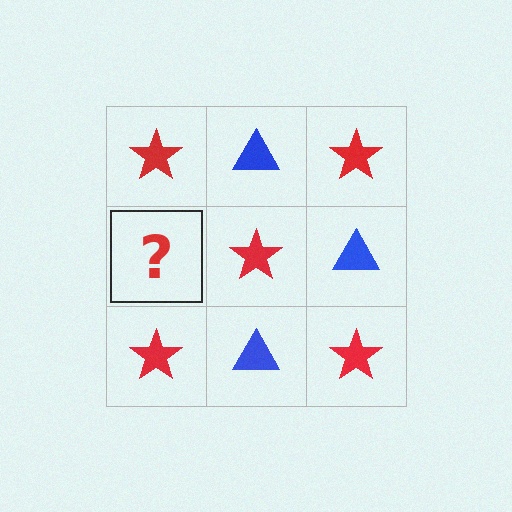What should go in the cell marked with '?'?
The missing cell should contain a blue triangle.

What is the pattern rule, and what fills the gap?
The rule is that it alternates red star and blue triangle in a checkerboard pattern. The gap should be filled with a blue triangle.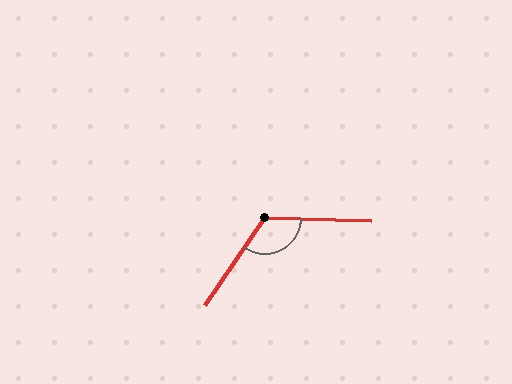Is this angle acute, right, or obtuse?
It is obtuse.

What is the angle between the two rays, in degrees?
Approximately 123 degrees.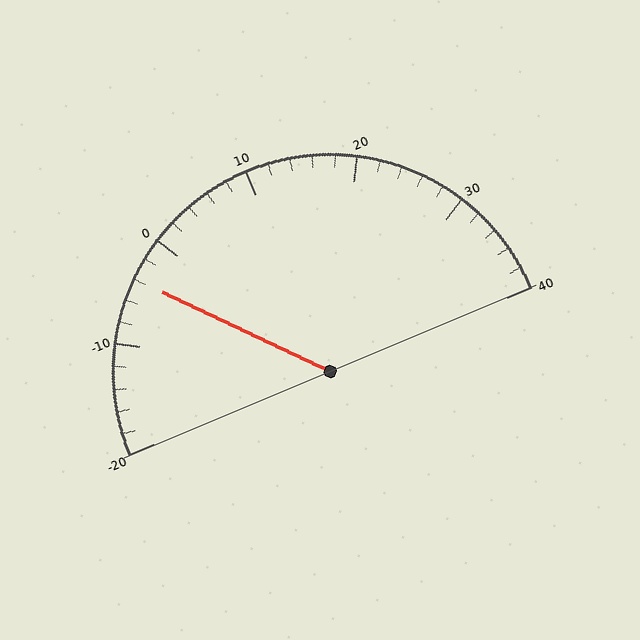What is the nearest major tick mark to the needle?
The nearest major tick mark is 0.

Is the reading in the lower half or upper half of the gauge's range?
The reading is in the lower half of the range (-20 to 40).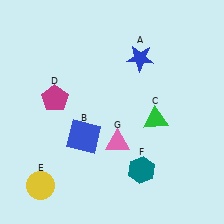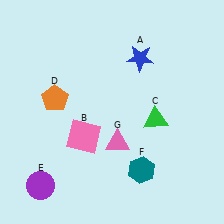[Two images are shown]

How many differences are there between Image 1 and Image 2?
There are 3 differences between the two images.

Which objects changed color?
B changed from blue to pink. D changed from magenta to orange. E changed from yellow to purple.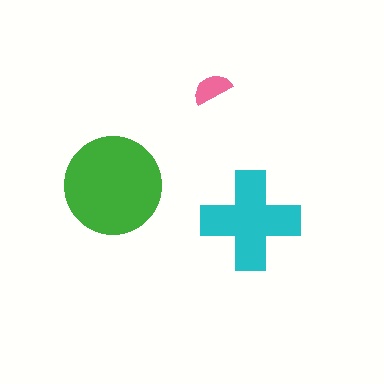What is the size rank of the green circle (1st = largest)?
1st.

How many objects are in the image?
There are 3 objects in the image.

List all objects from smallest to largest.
The pink semicircle, the cyan cross, the green circle.